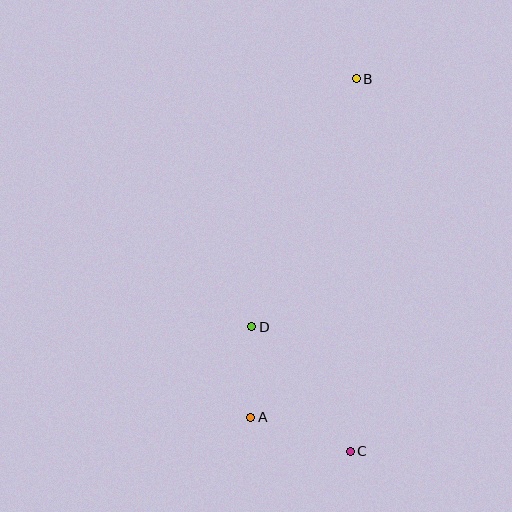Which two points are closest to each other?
Points A and D are closest to each other.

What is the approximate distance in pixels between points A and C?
The distance between A and C is approximately 106 pixels.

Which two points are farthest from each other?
Points B and C are farthest from each other.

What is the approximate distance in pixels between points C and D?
The distance between C and D is approximately 159 pixels.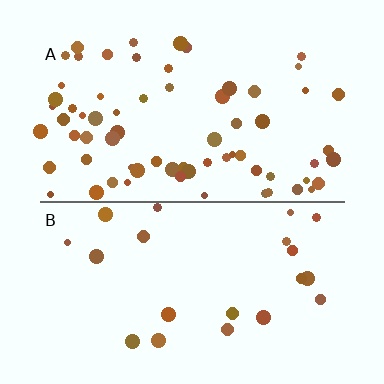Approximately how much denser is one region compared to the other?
Approximately 3.1× — region A over region B.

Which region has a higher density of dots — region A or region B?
A (the top).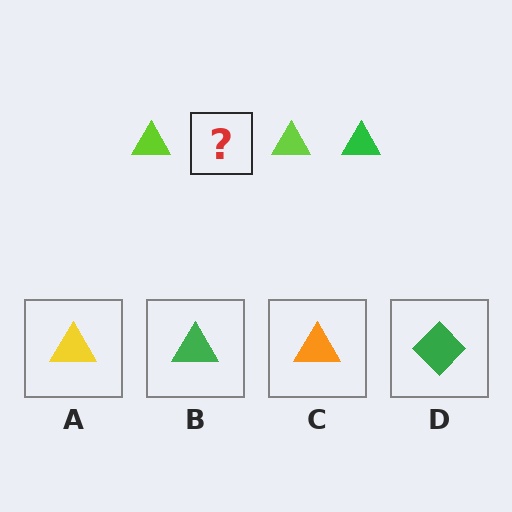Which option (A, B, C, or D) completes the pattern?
B.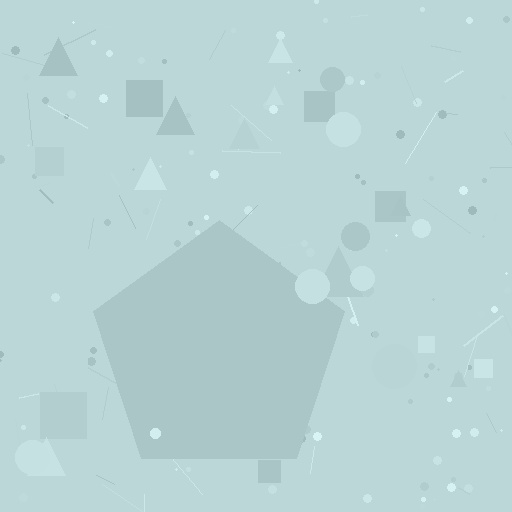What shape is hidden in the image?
A pentagon is hidden in the image.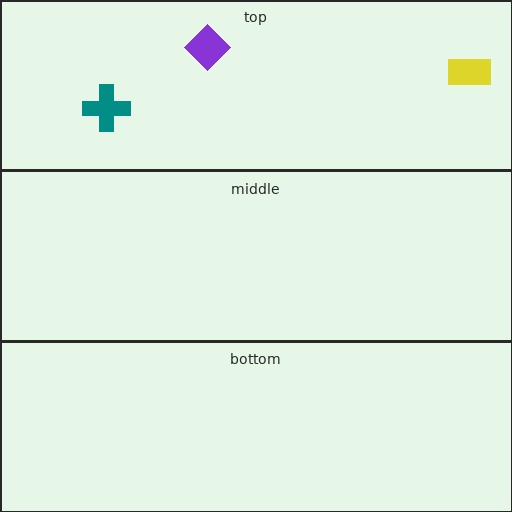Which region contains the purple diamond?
The top region.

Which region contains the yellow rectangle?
The top region.